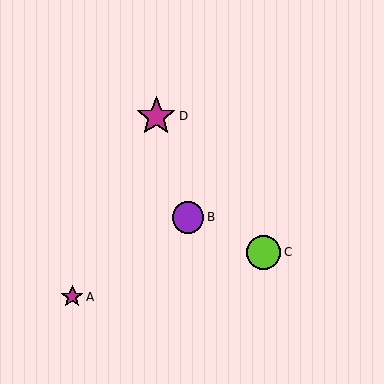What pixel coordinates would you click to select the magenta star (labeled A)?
Click at (72, 297) to select the magenta star A.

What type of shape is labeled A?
Shape A is a magenta star.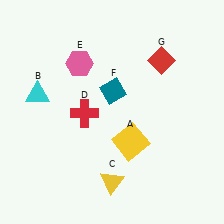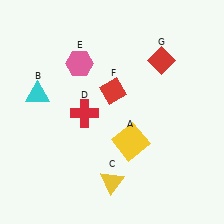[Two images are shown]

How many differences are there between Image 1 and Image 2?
There is 1 difference between the two images.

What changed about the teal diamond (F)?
In Image 1, F is teal. In Image 2, it changed to red.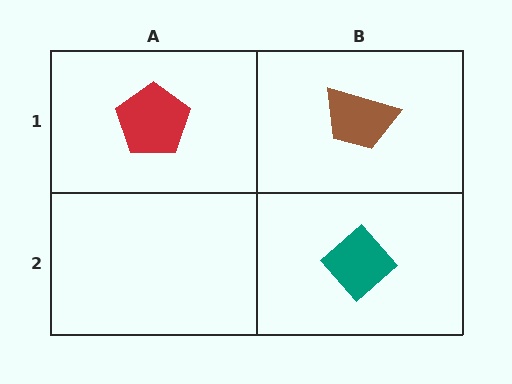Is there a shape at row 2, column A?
No, that cell is empty.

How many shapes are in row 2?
1 shape.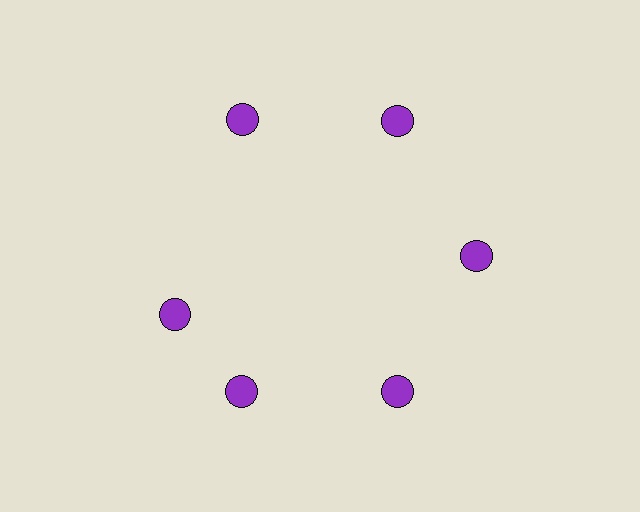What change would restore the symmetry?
The symmetry would be restored by rotating it back into even spacing with its neighbors so that all 6 circles sit at equal angles and equal distance from the center.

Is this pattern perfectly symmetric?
No. The 6 purple circles are arranged in a ring, but one element near the 9 o'clock position is rotated out of alignment along the ring, breaking the 6-fold rotational symmetry.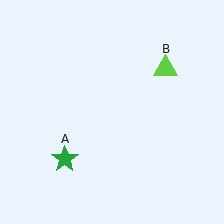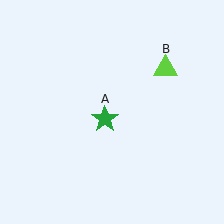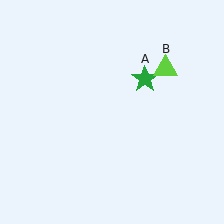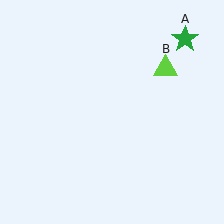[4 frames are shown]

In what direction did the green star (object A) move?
The green star (object A) moved up and to the right.